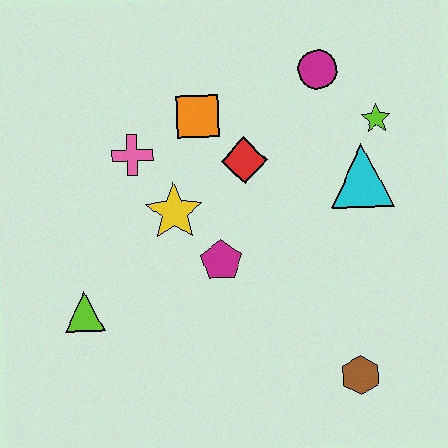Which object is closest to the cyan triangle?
The lime star is closest to the cyan triangle.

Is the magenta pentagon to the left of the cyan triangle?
Yes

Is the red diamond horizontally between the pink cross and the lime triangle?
No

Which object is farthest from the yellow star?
The brown hexagon is farthest from the yellow star.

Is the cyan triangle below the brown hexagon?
No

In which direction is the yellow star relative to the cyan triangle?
The yellow star is to the left of the cyan triangle.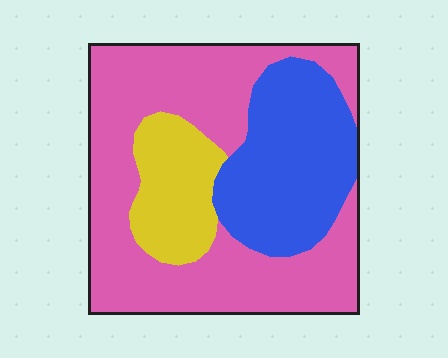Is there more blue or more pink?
Pink.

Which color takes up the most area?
Pink, at roughly 55%.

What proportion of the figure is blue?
Blue covers roughly 30% of the figure.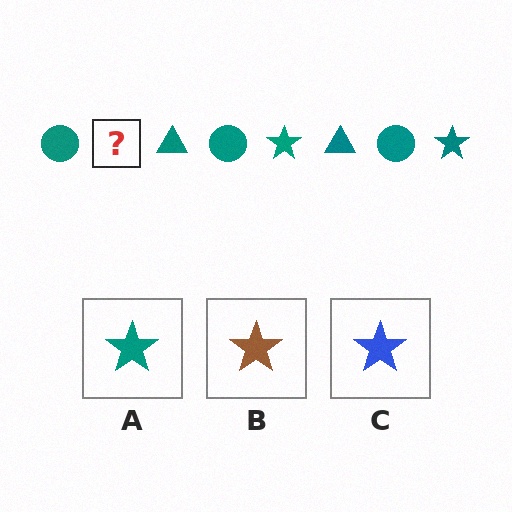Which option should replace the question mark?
Option A.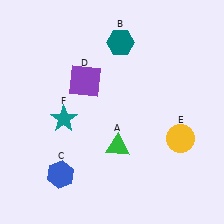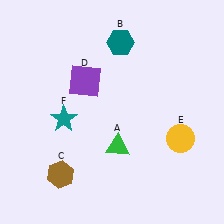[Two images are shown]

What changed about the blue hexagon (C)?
In Image 1, C is blue. In Image 2, it changed to brown.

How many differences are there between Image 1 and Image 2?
There is 1 difference between the two images.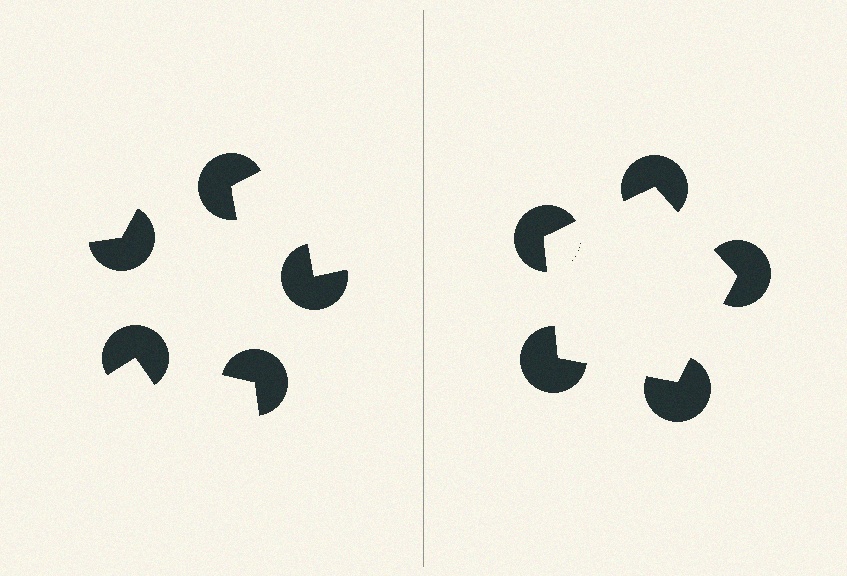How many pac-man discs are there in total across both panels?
10 — 5 on each side.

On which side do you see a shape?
An illusory pentagon appears on the right side. On the left side the wedge cuts are rotated, so no coherent shape forms.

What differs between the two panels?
The pac-man discs are positioned identically on both sides; only the wedge orientations differ. On the right they align to a pentagon; on the left they are misaligned.